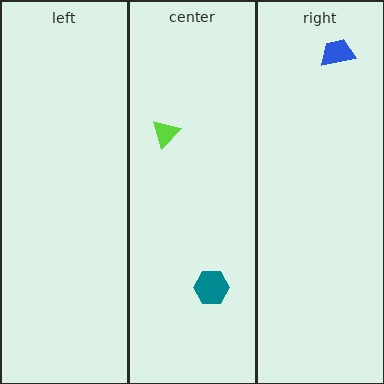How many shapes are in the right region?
1.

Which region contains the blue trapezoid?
The right region.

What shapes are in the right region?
The blue trapezoid.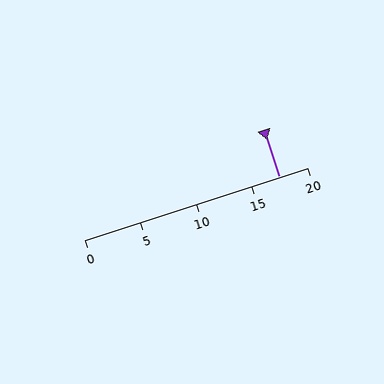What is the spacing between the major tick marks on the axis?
The major ticks are spaced 5 apart.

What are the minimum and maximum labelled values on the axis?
The axis runs from 0 to 20.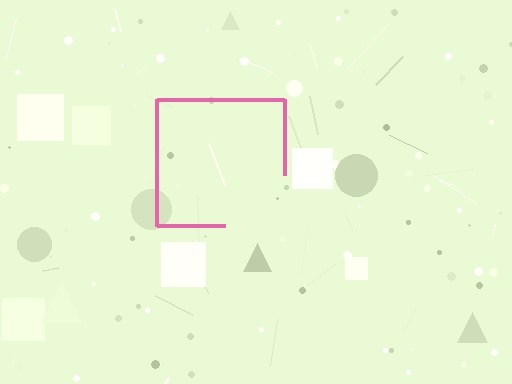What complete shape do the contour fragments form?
The contour fragments form a square.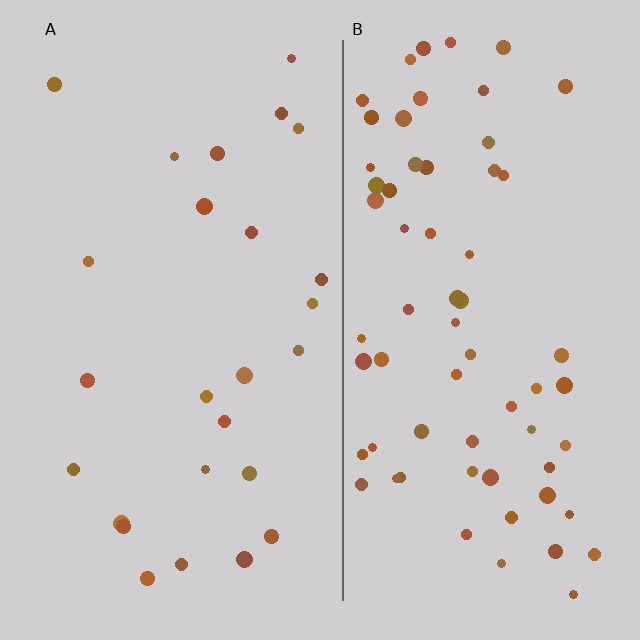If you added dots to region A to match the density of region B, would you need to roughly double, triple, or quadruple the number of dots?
Approximately triple.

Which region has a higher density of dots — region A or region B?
B (the right).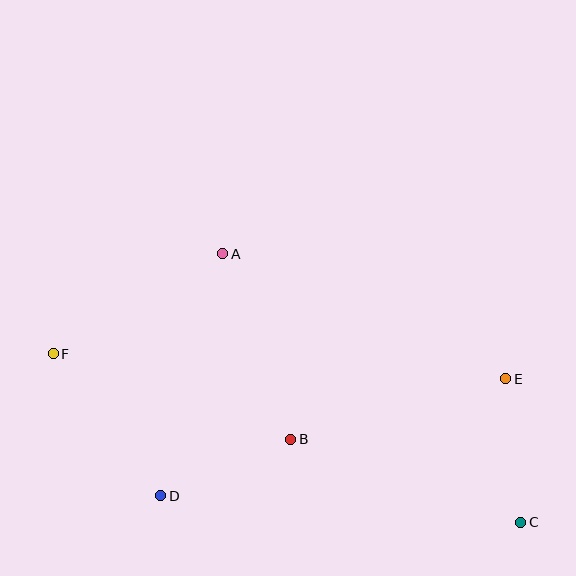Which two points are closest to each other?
Points B and D are closest to each other.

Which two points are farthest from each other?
Points C and F are farthest from each other.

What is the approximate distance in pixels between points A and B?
The distance between A and B is approximately 197 pixels.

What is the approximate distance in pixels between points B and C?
The distance between B and C is approximately 245 pixels.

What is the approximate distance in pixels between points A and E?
The distance between A and E is approximately 310 pixels.